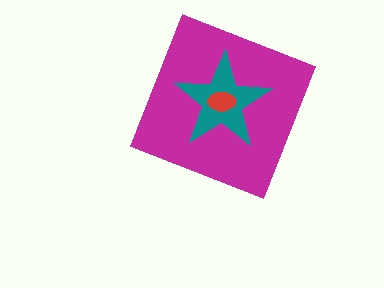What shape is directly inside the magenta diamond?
The teal star.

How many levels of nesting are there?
3.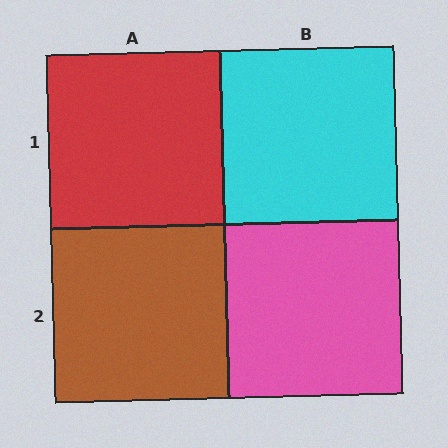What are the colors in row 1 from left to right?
Red, cyan.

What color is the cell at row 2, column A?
Brown.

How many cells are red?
1 cell is red.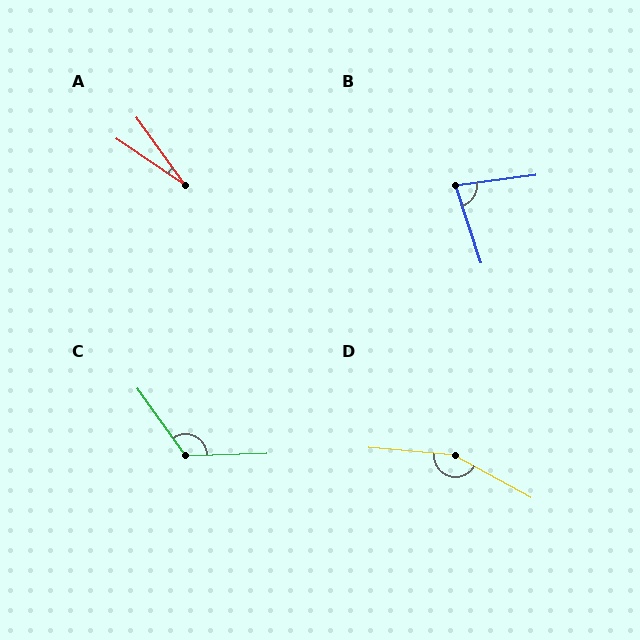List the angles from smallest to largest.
A (20°), B (79°), C (124°), D (156°).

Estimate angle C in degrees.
Approximately 124 degrees.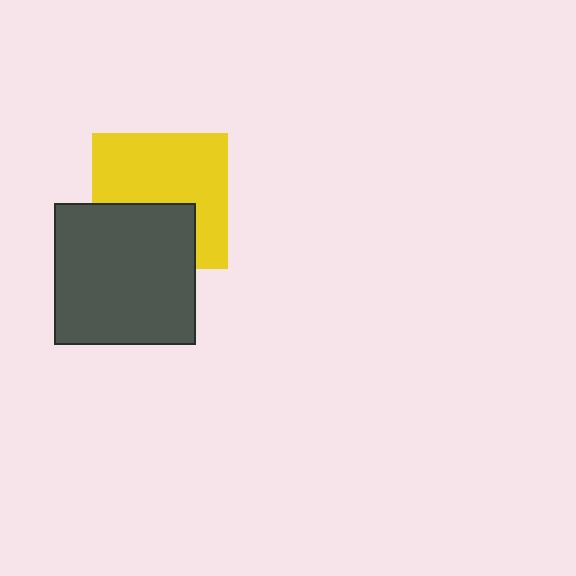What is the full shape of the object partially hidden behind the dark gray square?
The partially hidden object is a yellow square.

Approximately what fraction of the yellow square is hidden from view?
Roughly 37% of the yellow square is hidden behind the dark gray square.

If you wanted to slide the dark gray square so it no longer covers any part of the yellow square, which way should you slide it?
Slide it down — that is the most direct way to separate the two shapes.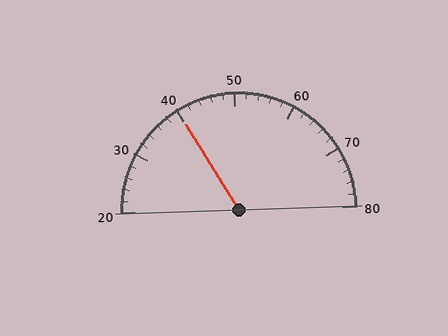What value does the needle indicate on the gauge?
The needle indicates approximately 40.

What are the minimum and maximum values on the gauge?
The gauge ranges from 20 to 80.